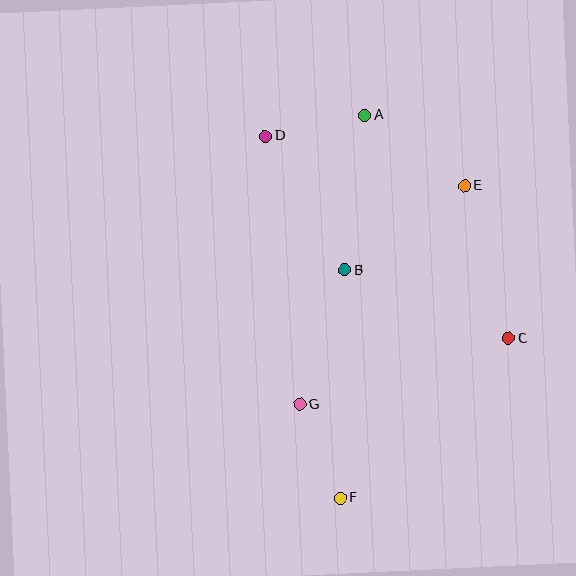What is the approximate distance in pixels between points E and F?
The distance between E and F is approximately 336 pixels.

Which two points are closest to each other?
Points A and D are closest to each other.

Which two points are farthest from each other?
Points A and F are farthest from each other.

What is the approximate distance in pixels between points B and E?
The distance between B and E is approximately 146 pixels.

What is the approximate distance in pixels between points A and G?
The distance between A and G is approximately 296 pixels.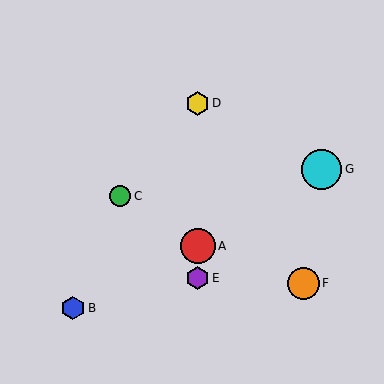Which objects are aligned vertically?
Objects A, D, E are aligned vertically.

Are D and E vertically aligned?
Yes, both are at x≈198.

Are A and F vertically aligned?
No, A is at x≈198 and F is at x≈303.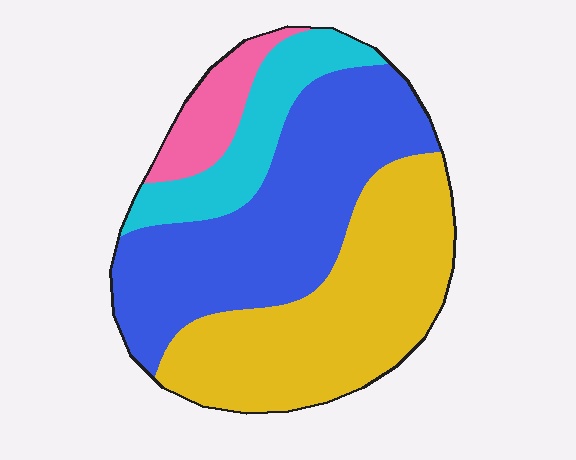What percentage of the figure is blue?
Blue covers 40% of the figure.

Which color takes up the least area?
Pink, at roughly 10%.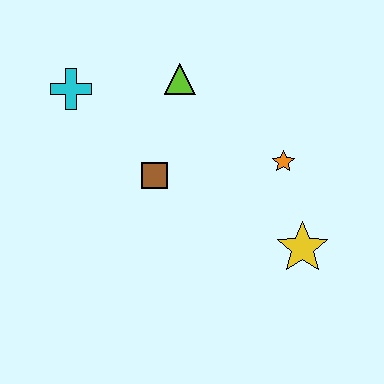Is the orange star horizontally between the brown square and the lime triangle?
No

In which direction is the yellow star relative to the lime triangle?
The yellow star is below the lime triangle.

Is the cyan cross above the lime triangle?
No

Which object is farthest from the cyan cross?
The yellow star is farthest from the cyan cross.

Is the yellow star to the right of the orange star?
Yes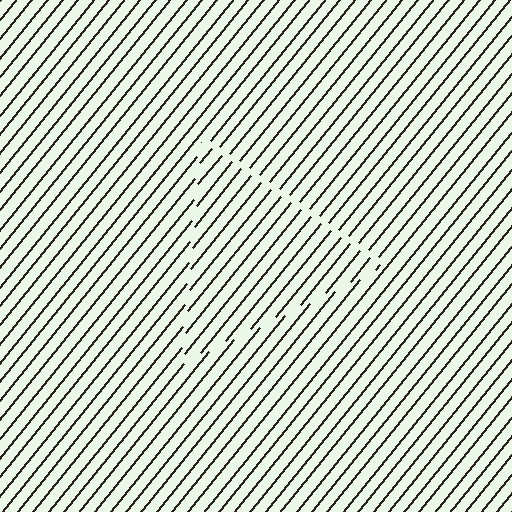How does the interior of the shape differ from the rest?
The interior of the shape contains the same grating, shifted by half a period — the contour is defined by the phase discontinuity where line-ends from the inner and outer gratings abut.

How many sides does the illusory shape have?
3 sides — the line-ends trace a triangle.